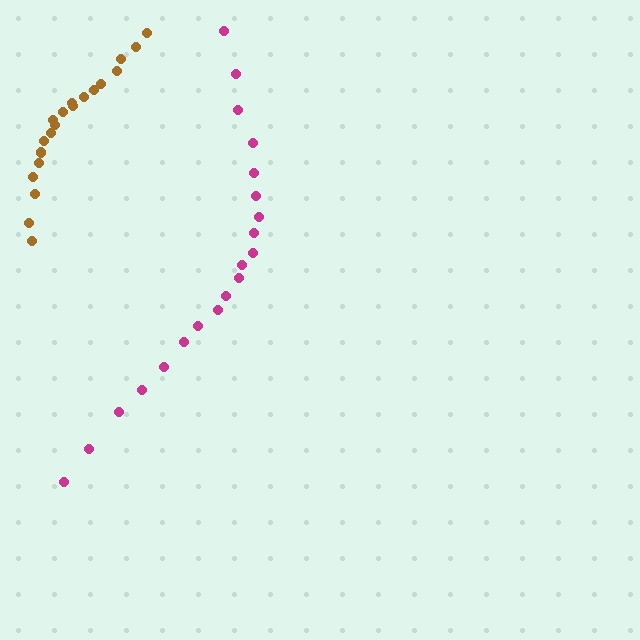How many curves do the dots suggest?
There are 2 distinct paths.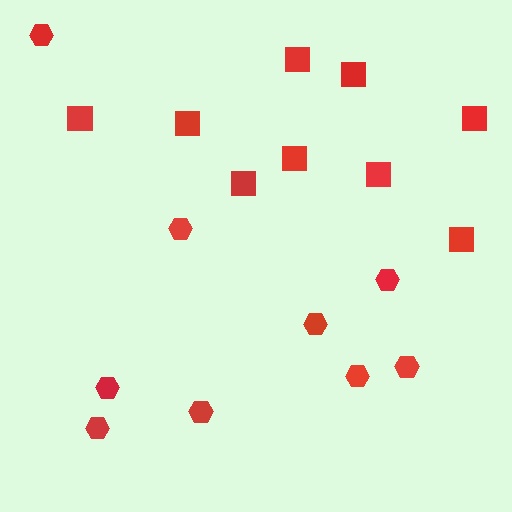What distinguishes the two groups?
There are 2 groups: one group of squares (9) and one group of hexagons (9).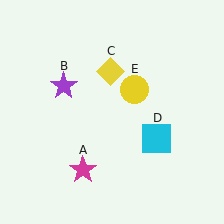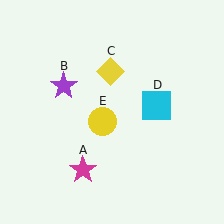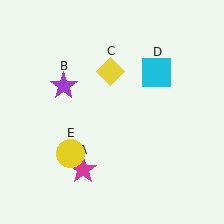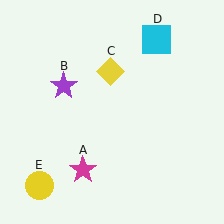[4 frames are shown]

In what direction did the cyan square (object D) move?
The cyan square (object D) moved up.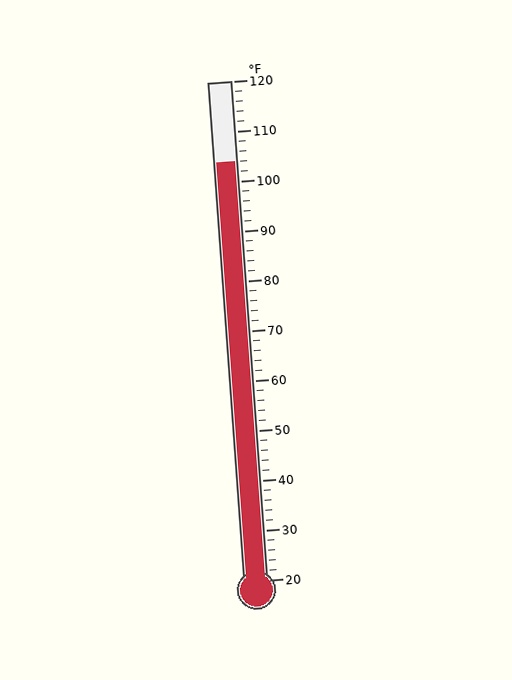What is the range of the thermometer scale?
The thermometer scale ranges from 20°F to 120°F.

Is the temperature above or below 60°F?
The temperature is above 60°F.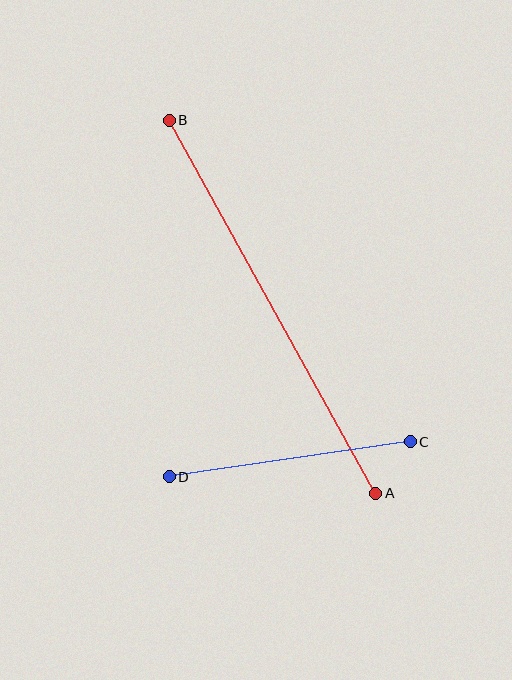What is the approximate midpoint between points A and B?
The midpoint is at approximately (272, 307) pixels.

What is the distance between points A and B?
The distance is approximately 426 pixels.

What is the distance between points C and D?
The distance is approximately 243 pixels.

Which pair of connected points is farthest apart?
Points A and B are farthest apart.